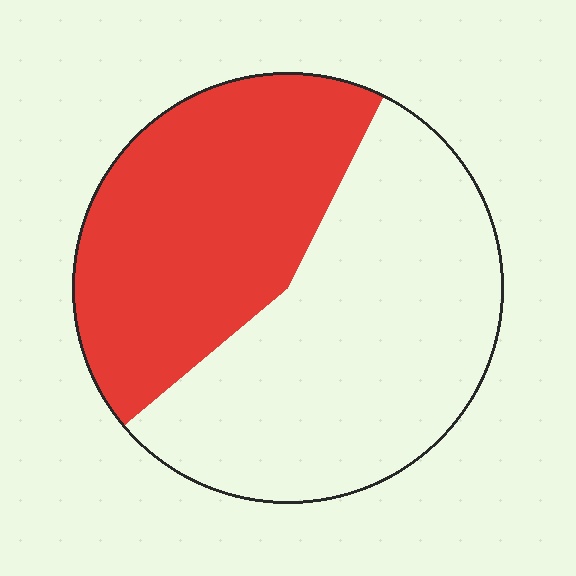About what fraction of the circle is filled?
About two fifths (2/5).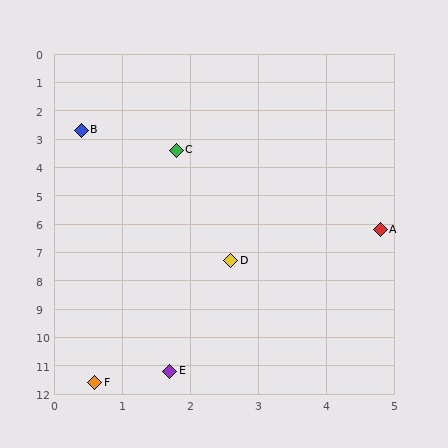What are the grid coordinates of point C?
Point C is at approximately (1.8, 3.4).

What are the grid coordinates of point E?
Point E is at approximately (1.7, 11.2).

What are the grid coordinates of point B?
Point B is at approximately (0.4, 2.7).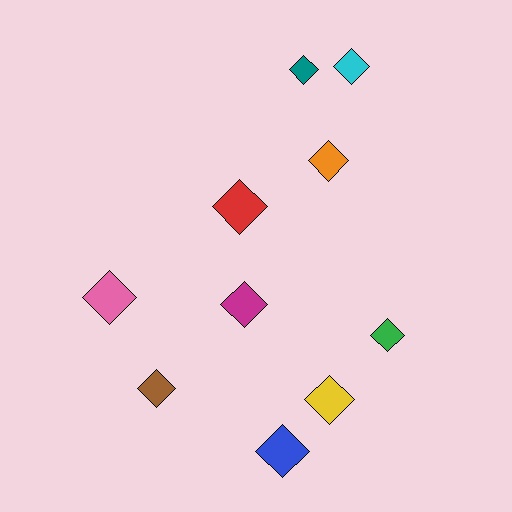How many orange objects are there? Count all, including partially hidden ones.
There is 1 orange object.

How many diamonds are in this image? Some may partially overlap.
There are 10 diamonds.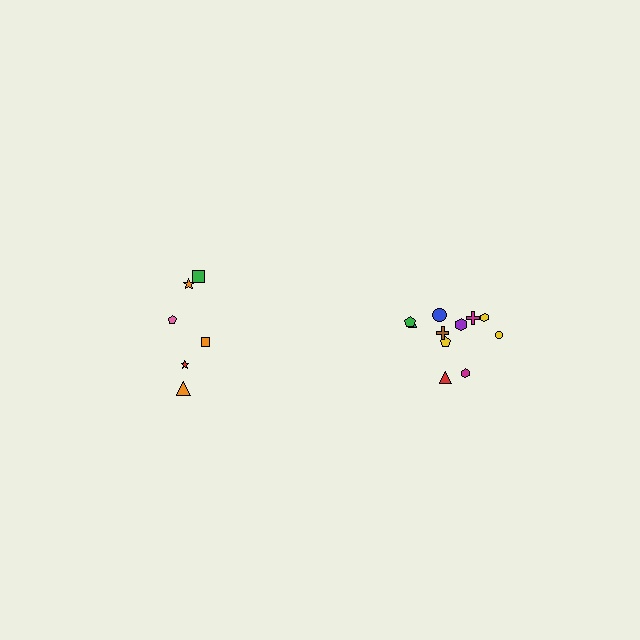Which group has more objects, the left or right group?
The right group.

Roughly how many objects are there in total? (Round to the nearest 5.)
Roughly 20 objects in total.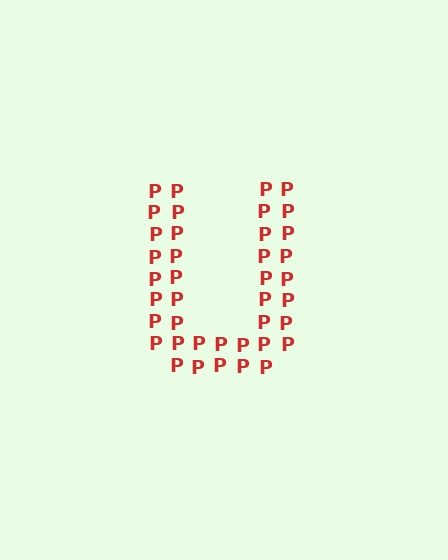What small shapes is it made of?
It is made of small letter P's.